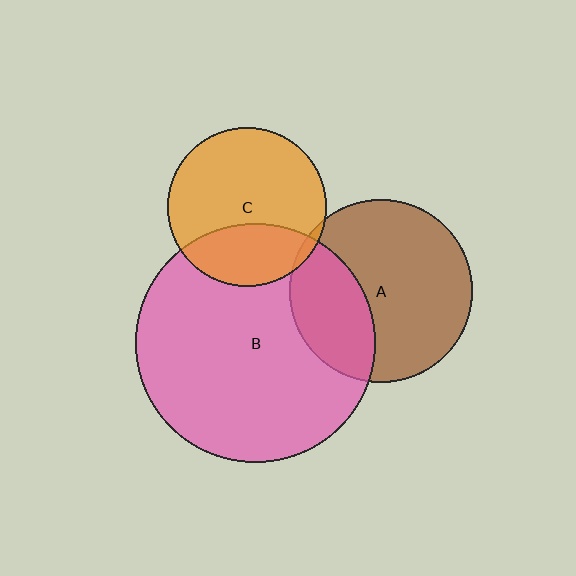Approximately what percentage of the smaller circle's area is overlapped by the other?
Approximately 30%.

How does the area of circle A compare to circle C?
Approximately 1.3 times.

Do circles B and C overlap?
Yes.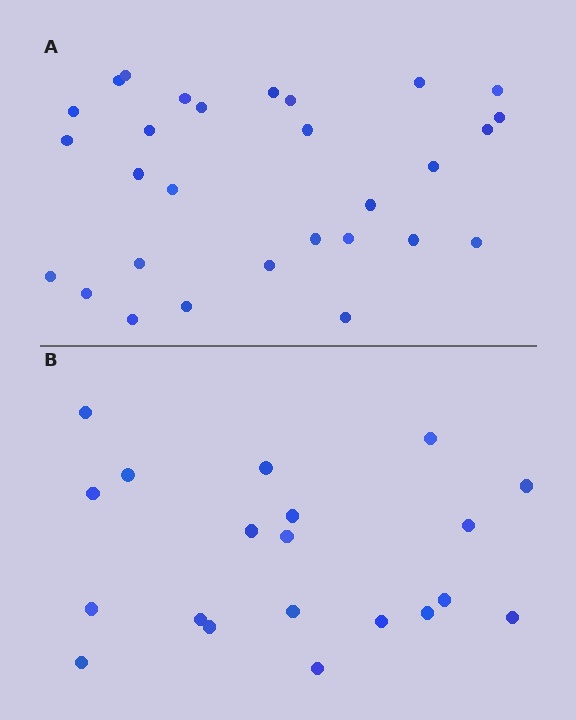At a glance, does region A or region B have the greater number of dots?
Region A (the top region) has more dots.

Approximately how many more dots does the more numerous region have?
Region A has roughly 8 or so more dots than region B.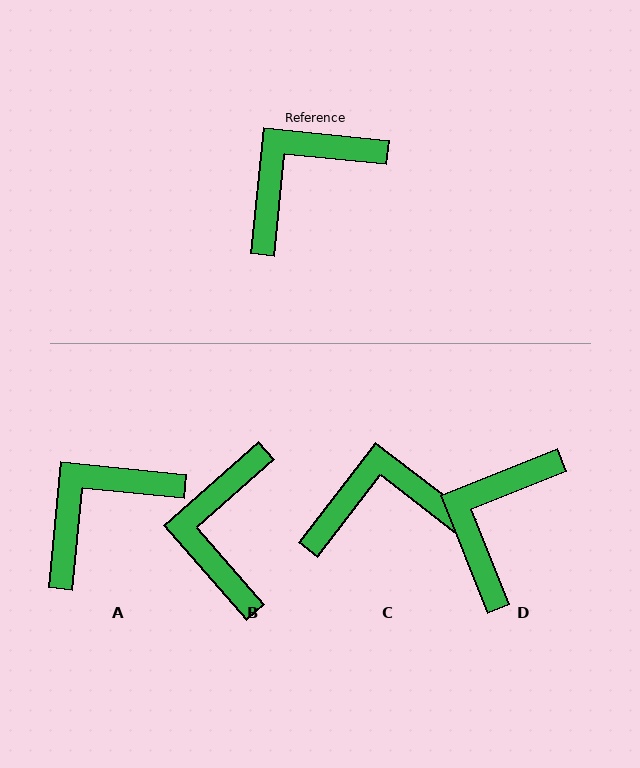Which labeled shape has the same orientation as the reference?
A.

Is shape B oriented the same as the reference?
No, it is off by about 47 degrees.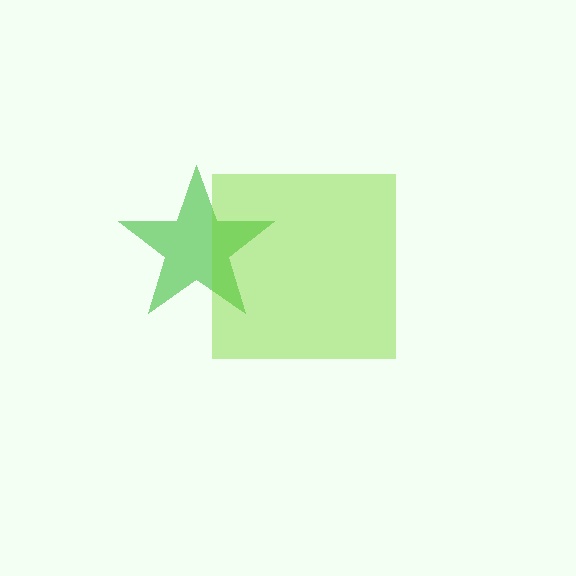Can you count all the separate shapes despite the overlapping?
Yes, there are 2 separate shapes.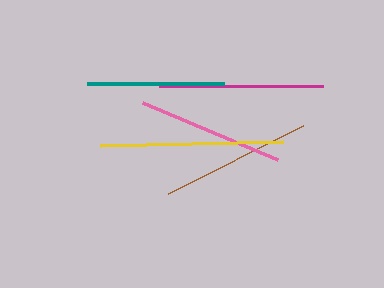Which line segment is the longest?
The yellow line is the longest at approximately 184 pixels.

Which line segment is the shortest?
The teal line is the shortest at approximately 137 pixels.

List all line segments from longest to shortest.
From longest to shortest: yellow, magenta, brown, pink, teal.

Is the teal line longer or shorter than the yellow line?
The yellow line is longer than the teal line.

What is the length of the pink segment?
The pink segment is approximately 147 pixels long.